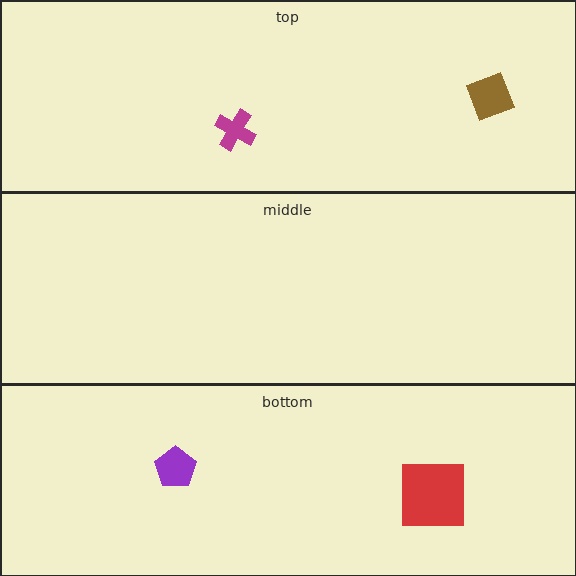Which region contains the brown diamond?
The top region.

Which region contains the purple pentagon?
The bottom region.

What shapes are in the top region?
The magenta cross, the brown diamond.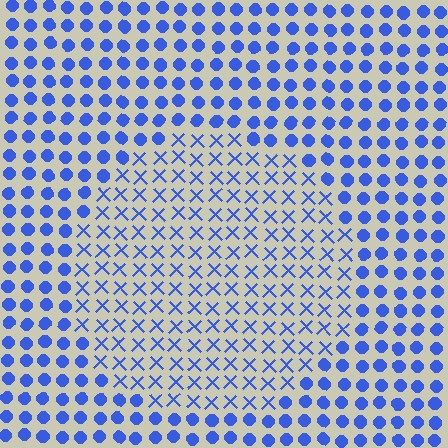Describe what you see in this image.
The image is filled with small blue elements arranged in a uniform grid. A circle-shaped region contains X marks, while the surrounding area contains circles. The boundary is defined purely by the change in element shape.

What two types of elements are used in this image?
The image uses X marks inside the circle region and circles outside it.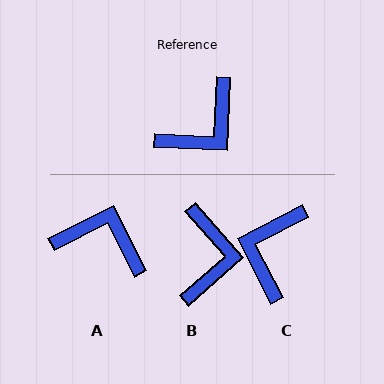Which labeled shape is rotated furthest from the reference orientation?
C, about 150 degrees away.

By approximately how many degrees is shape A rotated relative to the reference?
Approximately 119 degrees counter-clockwise.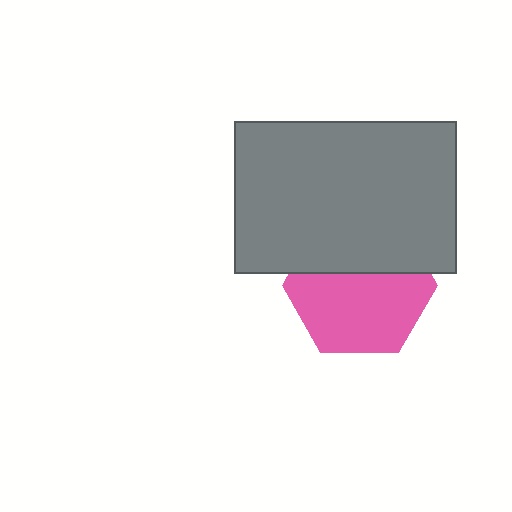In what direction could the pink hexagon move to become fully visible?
The pink hexagon could move down. That would shift it out from behind the gray rectangle entirely.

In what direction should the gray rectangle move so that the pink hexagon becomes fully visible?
The gray rectangle should move up. That is the shortest direction to clear the overlap and leave the pink hexagon fully visible.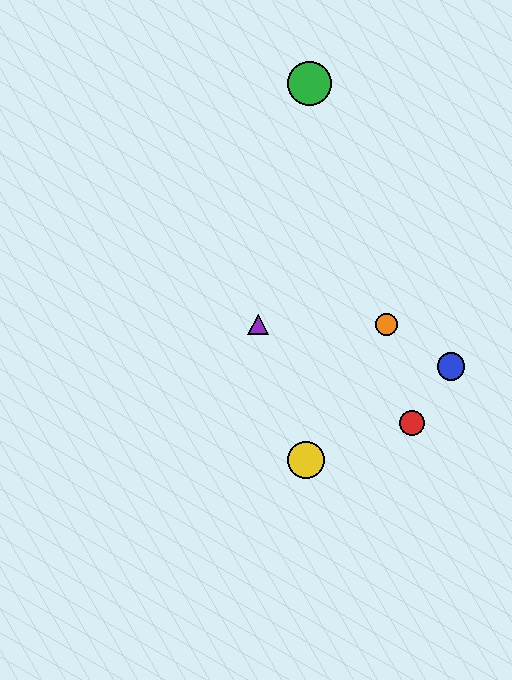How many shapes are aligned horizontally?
2 shapes (the purple triangle, the orange circle) are aligned horizontally.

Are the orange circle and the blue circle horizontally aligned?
No, the orange circle is at y≈325 and the blue circle is at y≈366.